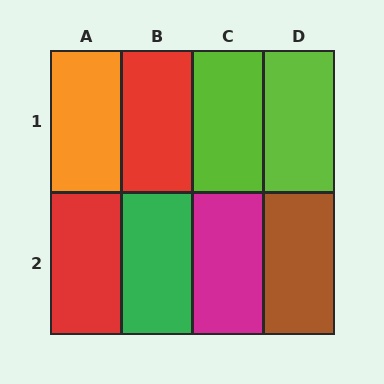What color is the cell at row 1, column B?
Red.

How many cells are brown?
1 cell is brown.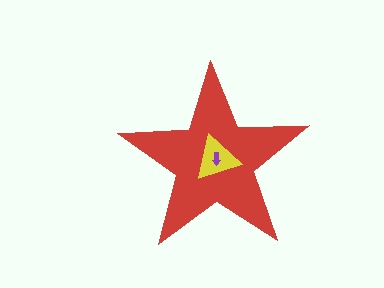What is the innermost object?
The purple arrow.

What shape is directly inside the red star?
The yellow triangle.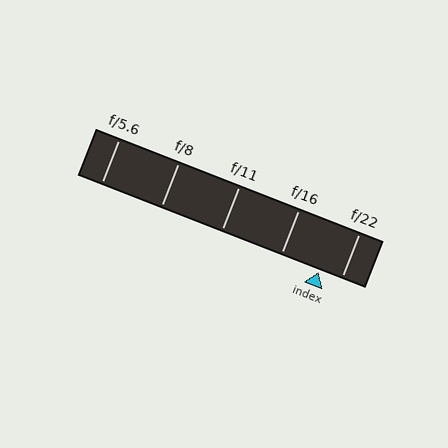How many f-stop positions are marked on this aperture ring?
There are 5 f-stop positions marked.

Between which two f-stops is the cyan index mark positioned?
The index mark is between f/16 and f/22.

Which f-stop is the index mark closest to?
The index mark is closest to f/22.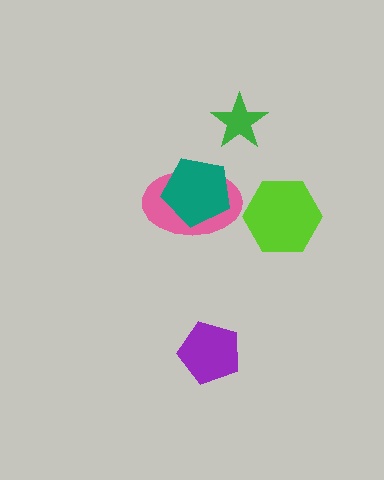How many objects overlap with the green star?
0 objects overlap with the green star.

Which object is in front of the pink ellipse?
The teal pentagon is in front of the pink ellipse.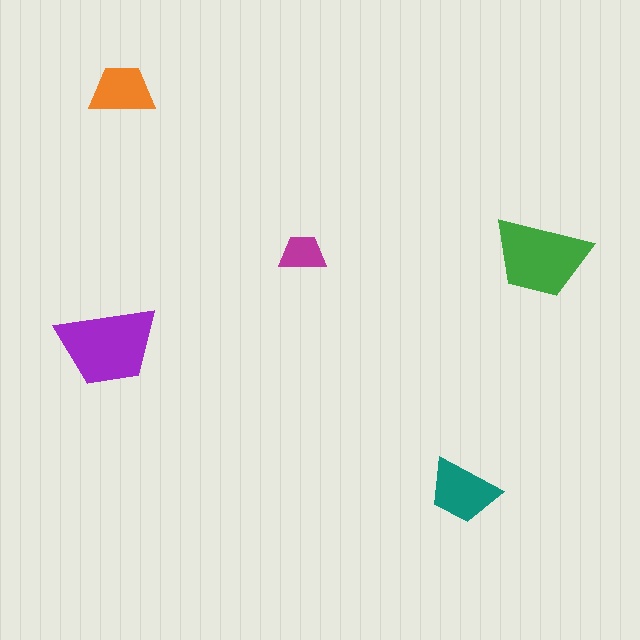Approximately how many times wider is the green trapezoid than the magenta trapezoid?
About 2 times wider.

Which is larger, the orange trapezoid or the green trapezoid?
The green one.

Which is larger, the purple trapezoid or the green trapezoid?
The purple one.